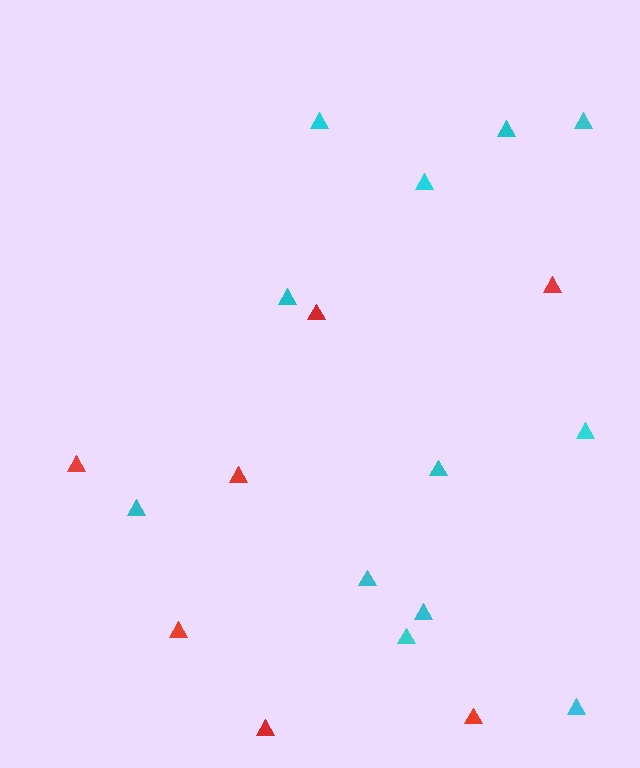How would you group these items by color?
There are 2 groups: one group of red triangles (7) and one group of cyan triangles (12).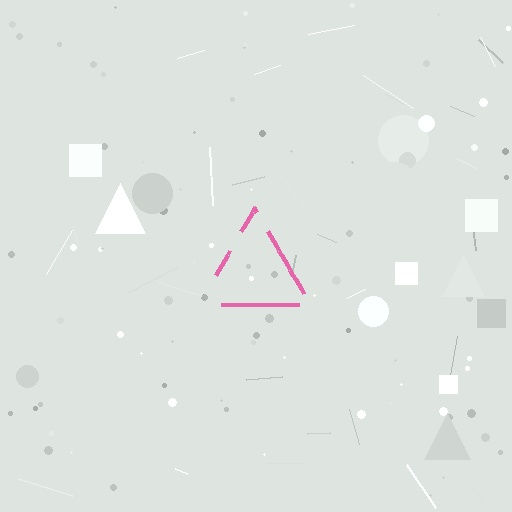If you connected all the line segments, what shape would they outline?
They would outline a triangle.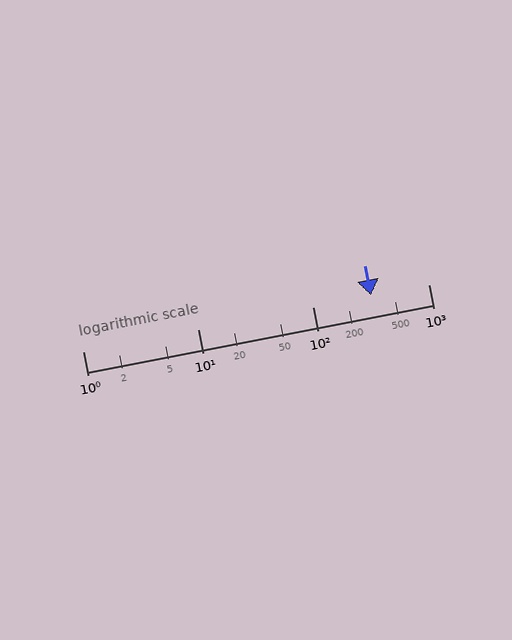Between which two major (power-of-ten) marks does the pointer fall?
The pointer is between 100 and 1000.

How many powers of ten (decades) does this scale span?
The scale spans 3 decades, from 1 to 1000.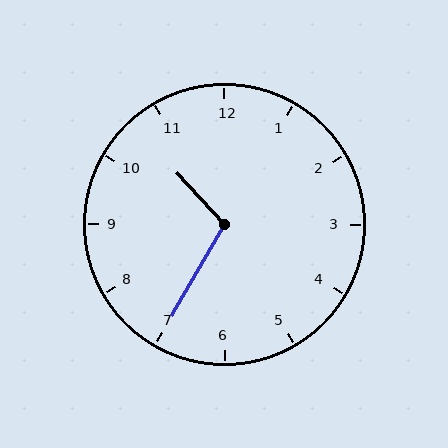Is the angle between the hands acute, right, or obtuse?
It is obtuse.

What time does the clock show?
10:35.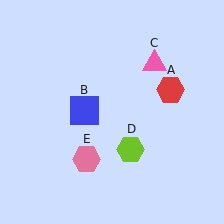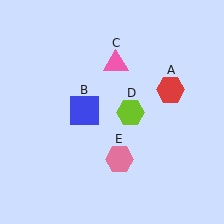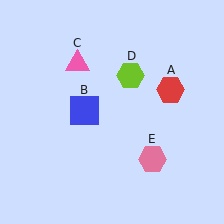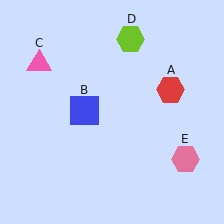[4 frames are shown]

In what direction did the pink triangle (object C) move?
The pink triangle (object C) moved left.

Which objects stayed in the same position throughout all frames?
Red hexagon (object A) and blue square (object B) remained stationary.